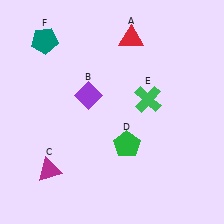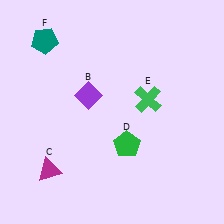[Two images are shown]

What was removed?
The red triangle (A) was removed in Image 2.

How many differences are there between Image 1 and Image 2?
There is 1 difference between the two images.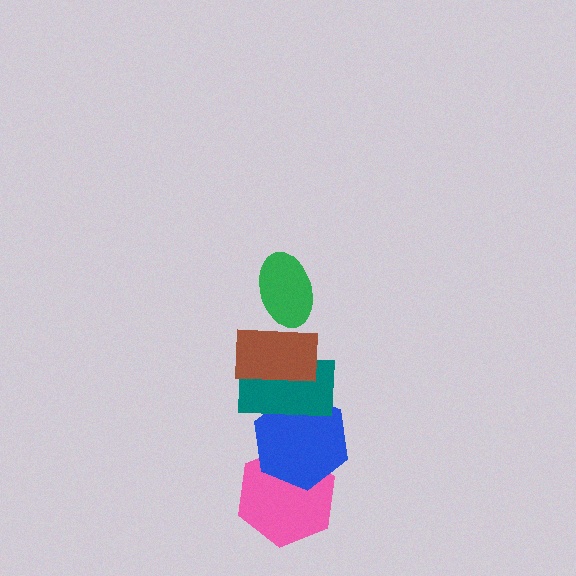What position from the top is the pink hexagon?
The pink hexagon is 5th from the top.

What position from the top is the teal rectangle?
The teal rectangle is 3rd from the top.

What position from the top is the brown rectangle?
The brown rectangle is 2nd from the top.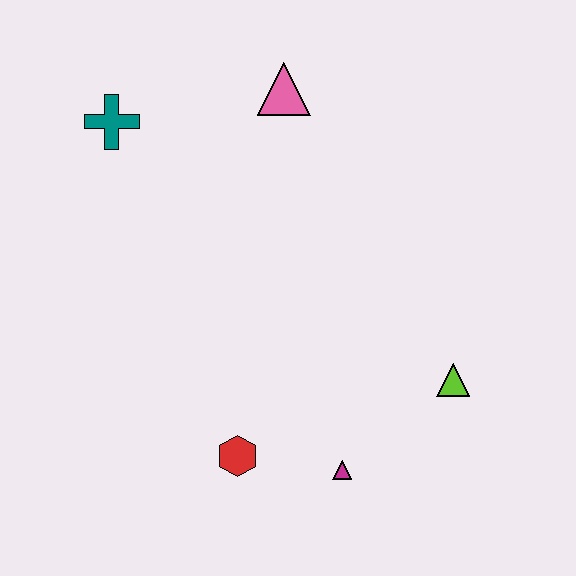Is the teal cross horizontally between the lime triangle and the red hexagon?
No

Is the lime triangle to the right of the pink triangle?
Yes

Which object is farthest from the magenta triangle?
The teal cross is farthest from the magenta triangle.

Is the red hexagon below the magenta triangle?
No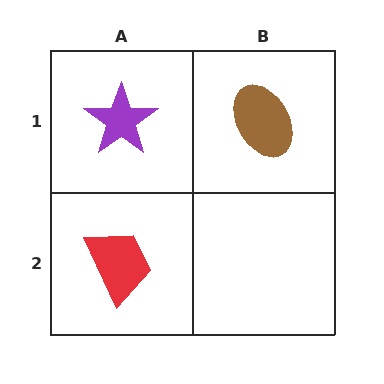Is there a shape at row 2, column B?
No, that cell is empty.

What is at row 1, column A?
A purple star.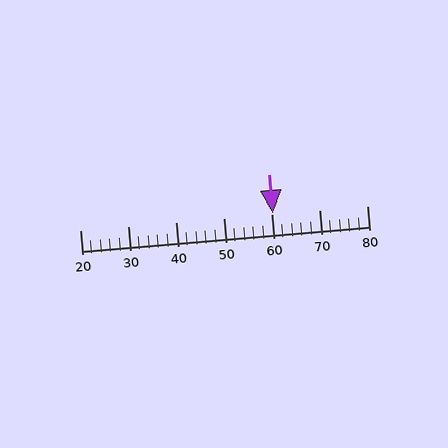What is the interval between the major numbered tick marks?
The major tick marks are spaced 10 units apart.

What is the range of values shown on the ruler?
The ruler shows values from 20 to 80.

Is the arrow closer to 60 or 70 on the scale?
The arrow is closer to 60.